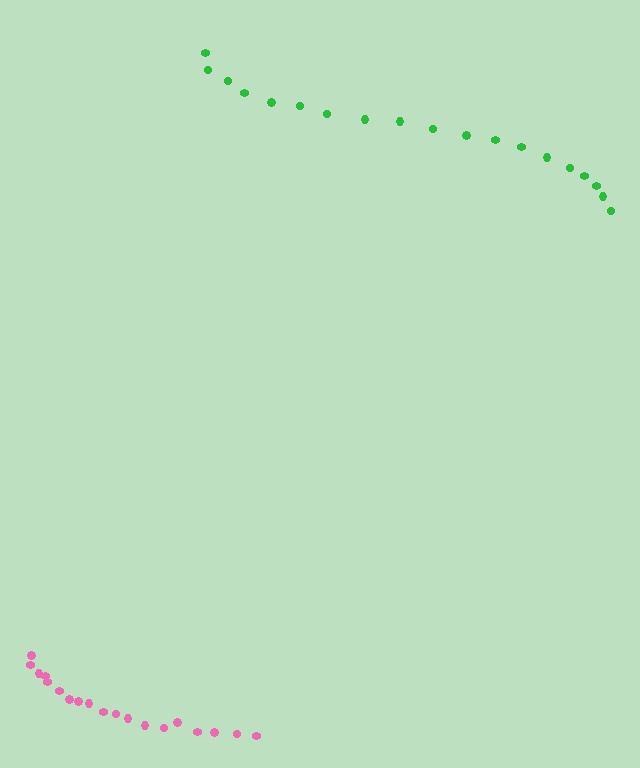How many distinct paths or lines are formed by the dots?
There are 2 distinct paths.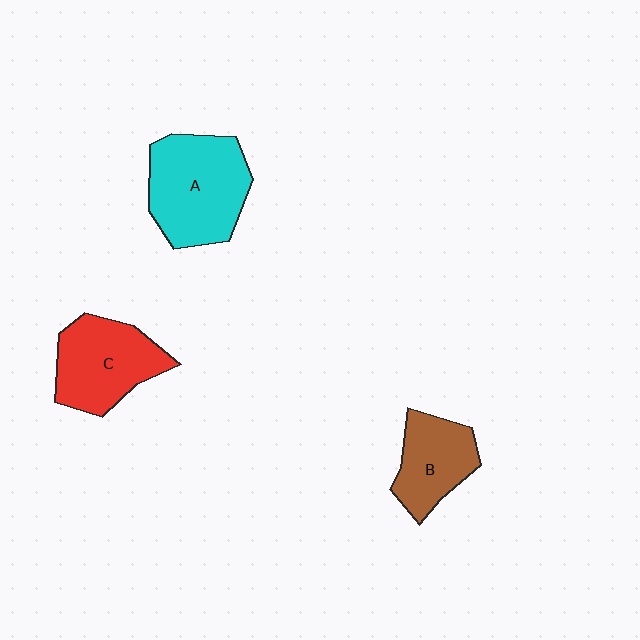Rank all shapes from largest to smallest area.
From largest to smallest: A (cyan), C (red), B (brown).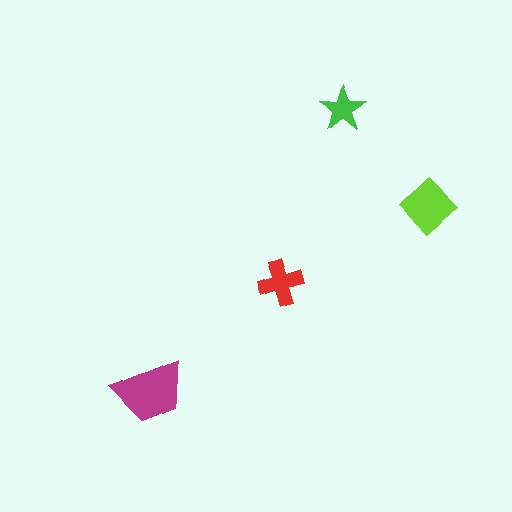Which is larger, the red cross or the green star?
The red cross.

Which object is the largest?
The magenta trapezoid.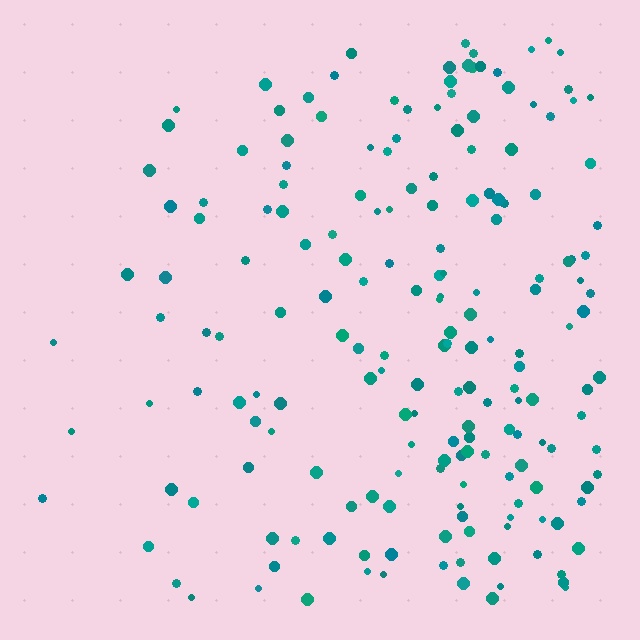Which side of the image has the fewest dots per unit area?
The left.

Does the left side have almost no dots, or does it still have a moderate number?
Still a moderate number, just noticeably fewer than the right.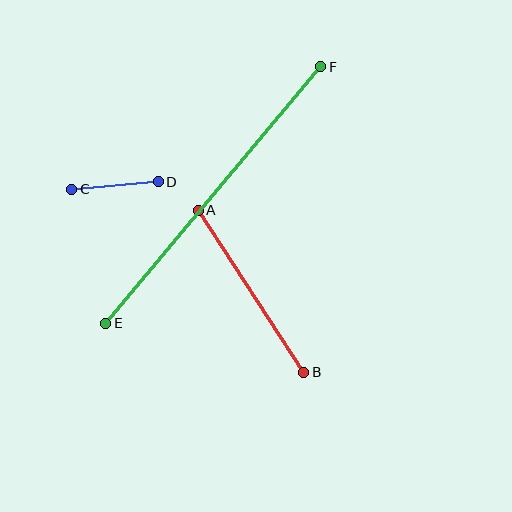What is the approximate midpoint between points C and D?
The midpoint is at approximately (115, 186) pixels.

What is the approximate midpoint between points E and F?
The midpoint is at approximately (213, 195) pixels.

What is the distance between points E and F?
The distance is approximately 335 pixels.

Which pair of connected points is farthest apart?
Points E and F are farthest apart.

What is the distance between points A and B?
The distance is approximately 193 pixels.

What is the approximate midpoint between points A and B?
The midpoint is at approximately (251, 291) pixels.